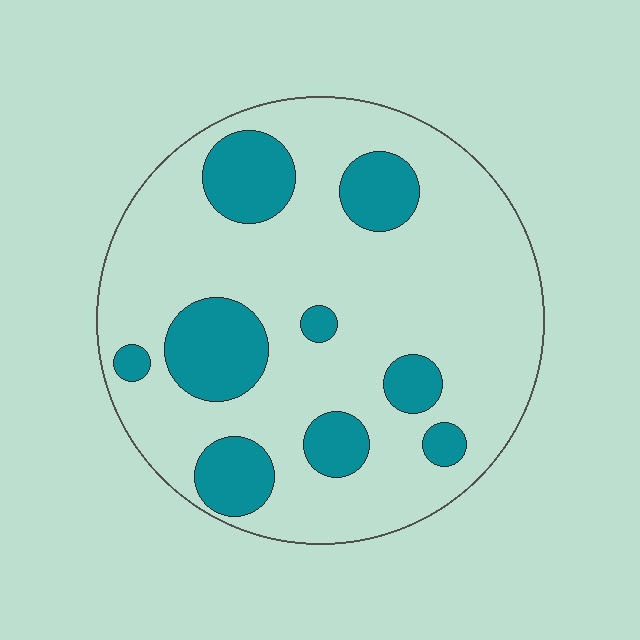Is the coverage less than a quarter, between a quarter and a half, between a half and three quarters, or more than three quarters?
Less than a quarter.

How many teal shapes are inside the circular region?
9.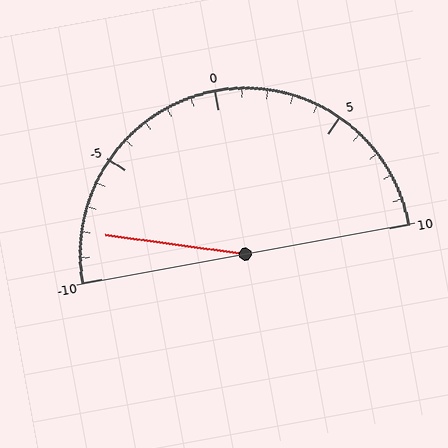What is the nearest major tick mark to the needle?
The nearest major tick mark is -10.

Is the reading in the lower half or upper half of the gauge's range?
The reading is in the lower half of the range (-10 to 10).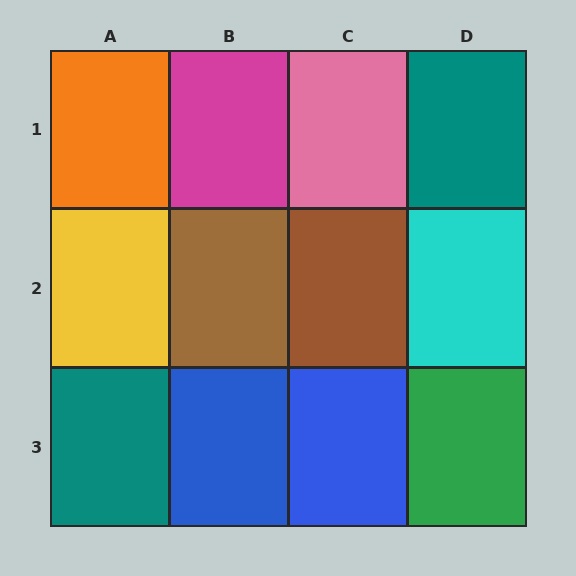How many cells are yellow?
1 cell is yellow.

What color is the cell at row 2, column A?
Yellow.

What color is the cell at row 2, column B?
Brown.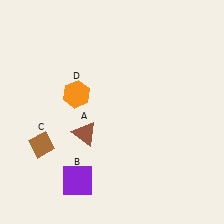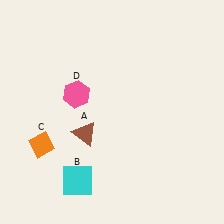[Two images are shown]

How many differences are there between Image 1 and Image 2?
There are 3 differences between the two images.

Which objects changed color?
B changed from purple to cyan. C changed from brown to orange. D changed from orange to pink.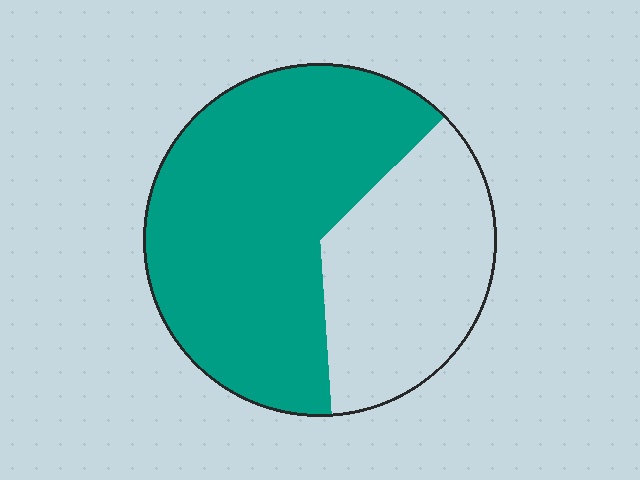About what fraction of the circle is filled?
About five eighths (5/8).